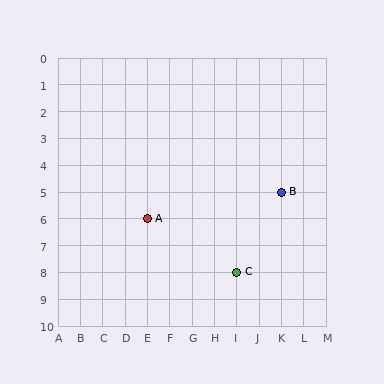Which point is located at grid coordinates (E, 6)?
Point A is at (E, 6).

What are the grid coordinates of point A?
Point A is at grid coordinates (E, 6).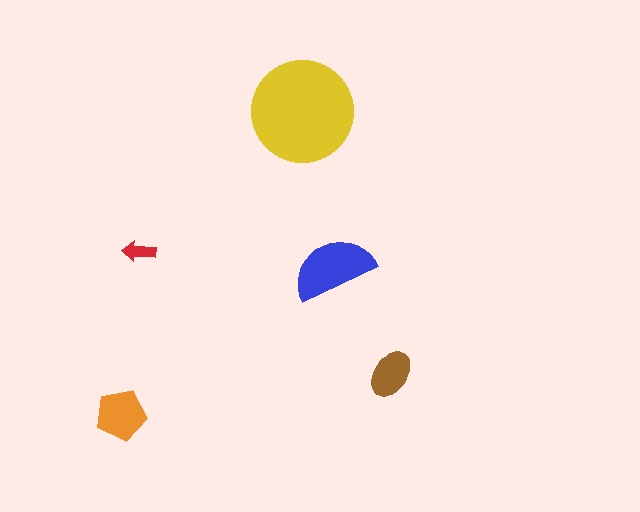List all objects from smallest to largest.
The red arrow, the brown ellipse, the orange pentagon, the blue semicircle, the yellow circle.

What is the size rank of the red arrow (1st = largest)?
5th.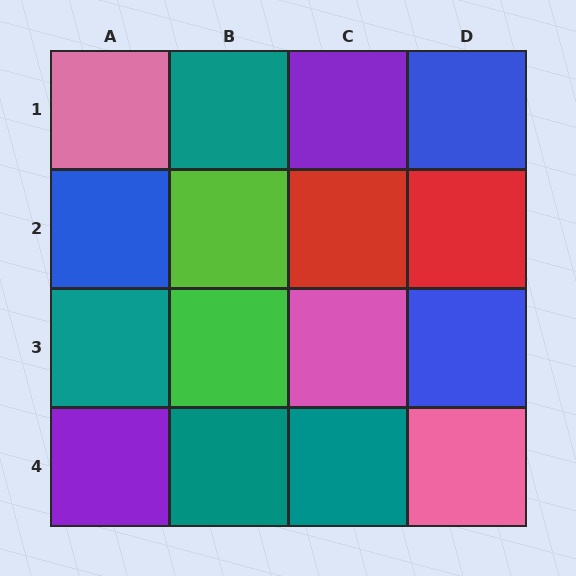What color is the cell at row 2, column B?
Lime.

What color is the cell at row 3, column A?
Teal.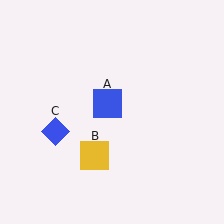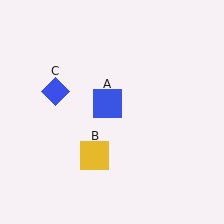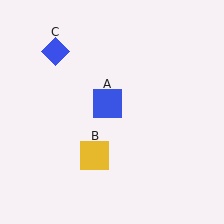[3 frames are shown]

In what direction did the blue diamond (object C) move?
The blue diamond (object C) moved up.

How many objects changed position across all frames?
1 object changed position: blue diamond (object C).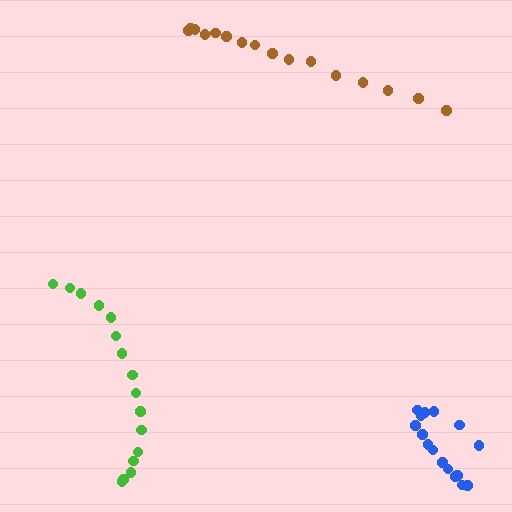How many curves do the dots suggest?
There are 3 distinct paths.